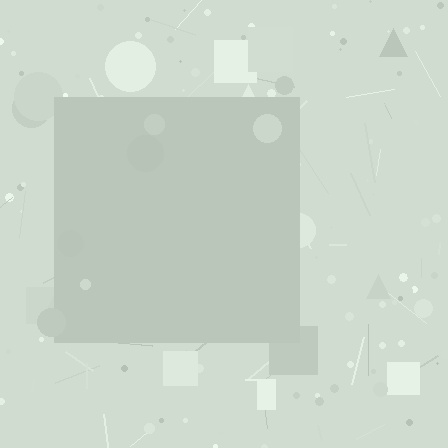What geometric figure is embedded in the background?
A square is embedded in the background.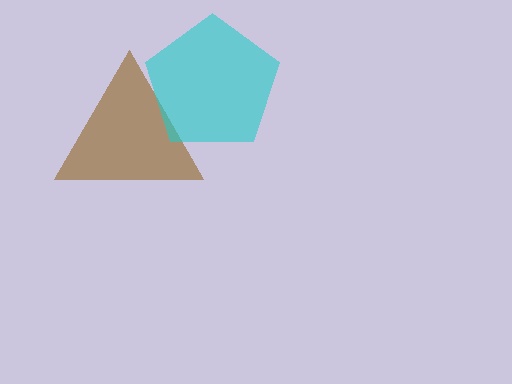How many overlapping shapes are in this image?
There are 2 overlapping shapes in the image.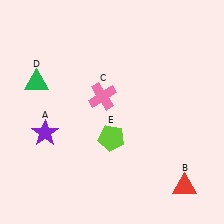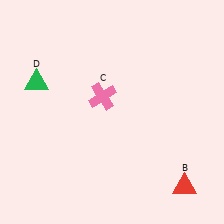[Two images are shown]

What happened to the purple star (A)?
The purple star (A) was removed in Image 2. It was in the bottom-left area of Image 1.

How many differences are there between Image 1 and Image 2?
There are 2 differences between the two images.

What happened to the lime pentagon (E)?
The lime pentagon (E) was removed in Image 2. It was in the bottom-left area of Image 1.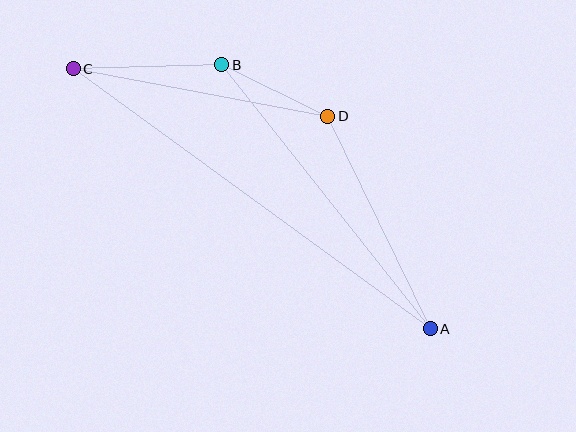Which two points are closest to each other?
Points B and D are closest to each other.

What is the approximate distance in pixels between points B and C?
The distance between B and C is approximately 149 pixels.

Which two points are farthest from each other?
Points A and C are farthest from each other.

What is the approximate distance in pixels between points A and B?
The distance between A and B is approximately 336 pixels.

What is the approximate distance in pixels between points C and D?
The distance between C and D is approximately 259 pixels.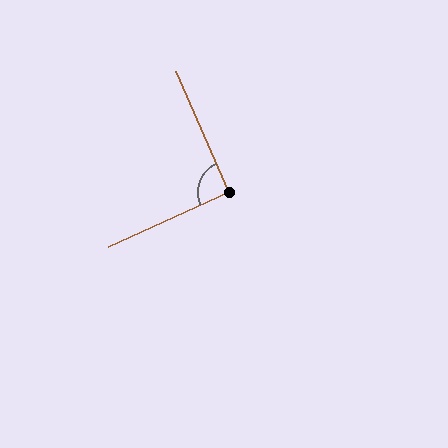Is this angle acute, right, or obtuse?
It is approximately a right angle.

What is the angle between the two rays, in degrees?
Approximately 91 degrees.